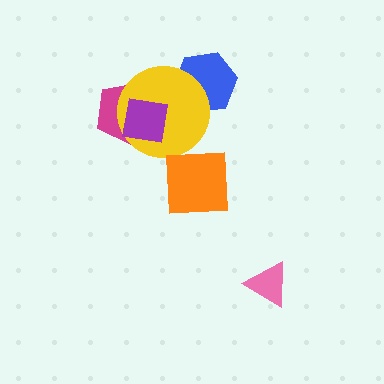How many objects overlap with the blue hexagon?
1 object overlaps with the blue hexagon.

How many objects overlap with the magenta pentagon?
2 objects overlap with the magenta pentagon.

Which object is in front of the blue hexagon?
The yellow circle is in front of the blue hexagon.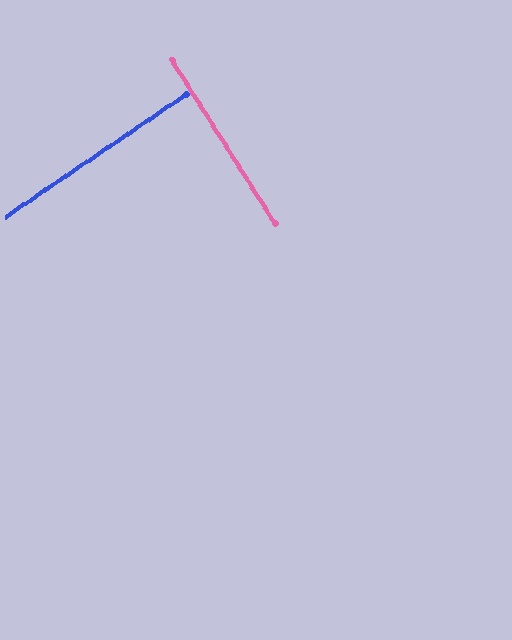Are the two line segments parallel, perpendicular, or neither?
Perpendicular — they meet at approximately 88°.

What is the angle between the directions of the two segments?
Approximately 88 degrees.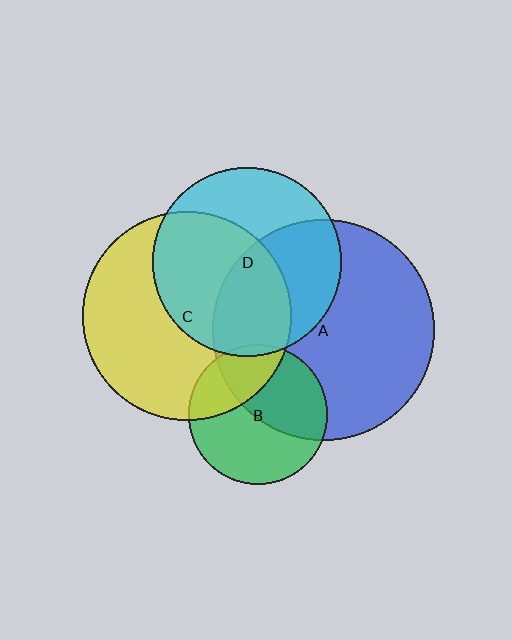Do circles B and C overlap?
Yes.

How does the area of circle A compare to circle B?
Approximately 2.5 times.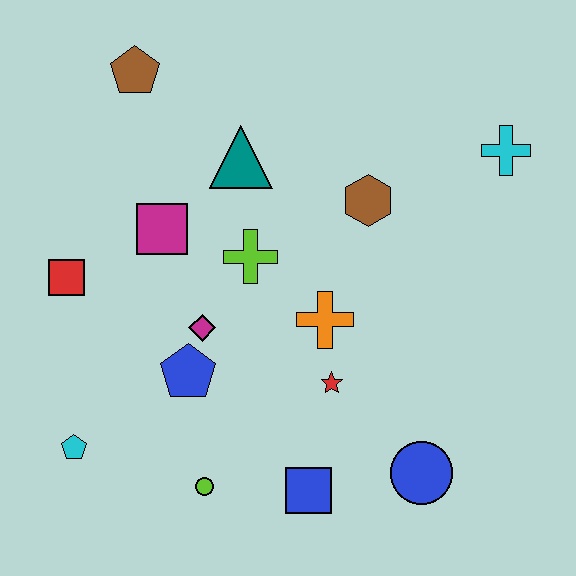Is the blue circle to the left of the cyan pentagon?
No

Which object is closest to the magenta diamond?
The blue pentagon is closest to the magenta diamond.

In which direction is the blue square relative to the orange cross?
The blue square is below the orange cross.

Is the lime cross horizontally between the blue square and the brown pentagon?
Yes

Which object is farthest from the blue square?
The brown pentagon is farthest from the blue square.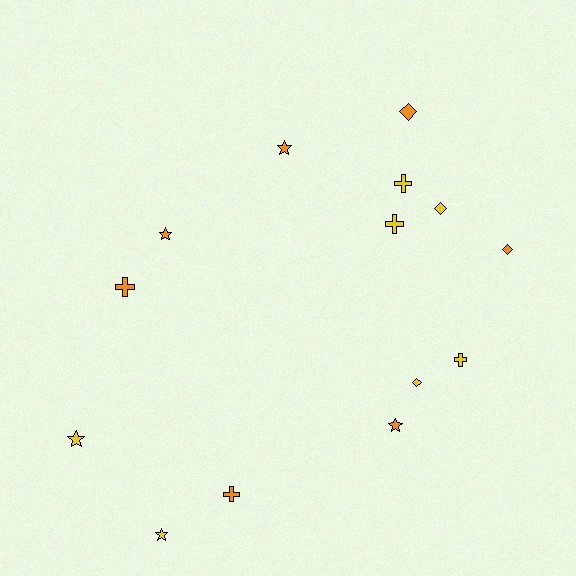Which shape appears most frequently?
Cross, with 5 objects.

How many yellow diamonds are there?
There are 2 yellow diamonds.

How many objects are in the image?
There are 14 objects.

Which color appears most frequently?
Yellow, with 7 objects.